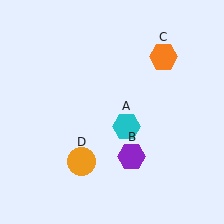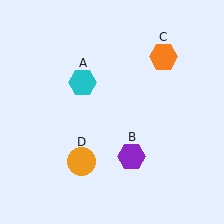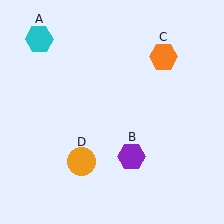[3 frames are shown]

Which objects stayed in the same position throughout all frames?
Purple hexagon (object B) and orange hexagon (object C) and orange circle (object D) remained stationary.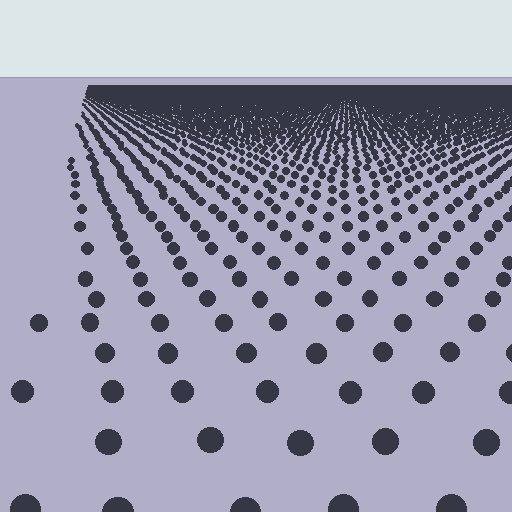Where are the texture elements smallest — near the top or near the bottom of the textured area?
Near the top.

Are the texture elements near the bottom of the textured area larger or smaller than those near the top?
Larger. Near the bottom, elements are closer to the viewer and appear at a bigger on-screen size.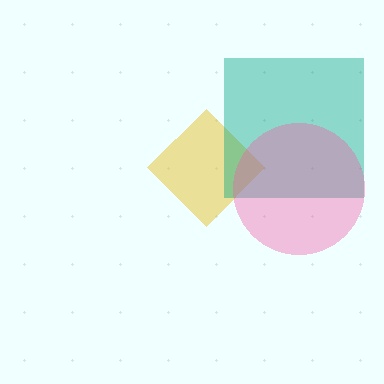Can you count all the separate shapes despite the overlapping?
Yes, there are 3 separate shapes.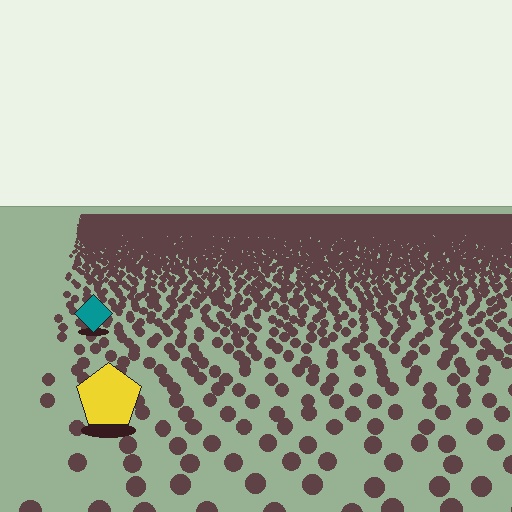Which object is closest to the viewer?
The yellow pentagon is closest. The texture marks near it are larger and more spread out.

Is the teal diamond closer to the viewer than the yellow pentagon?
No. The yellow pentagon is closer — you can tell from the texture gradient: the ground texture is coarser near it.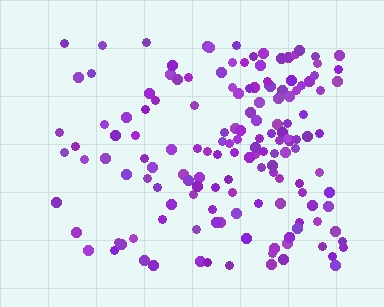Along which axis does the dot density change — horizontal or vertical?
Horizontal.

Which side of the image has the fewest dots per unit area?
The left.